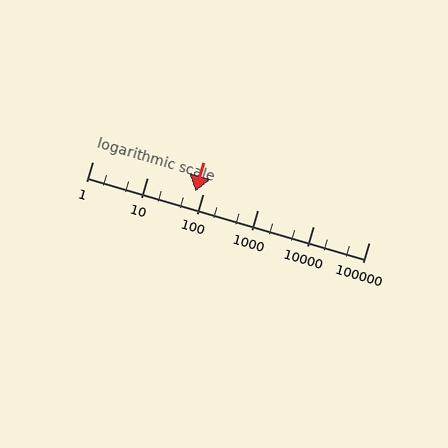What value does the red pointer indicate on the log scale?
The pointer indicates approximately 73.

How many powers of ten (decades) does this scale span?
The scale spans 5 decades, from 1 to 100000.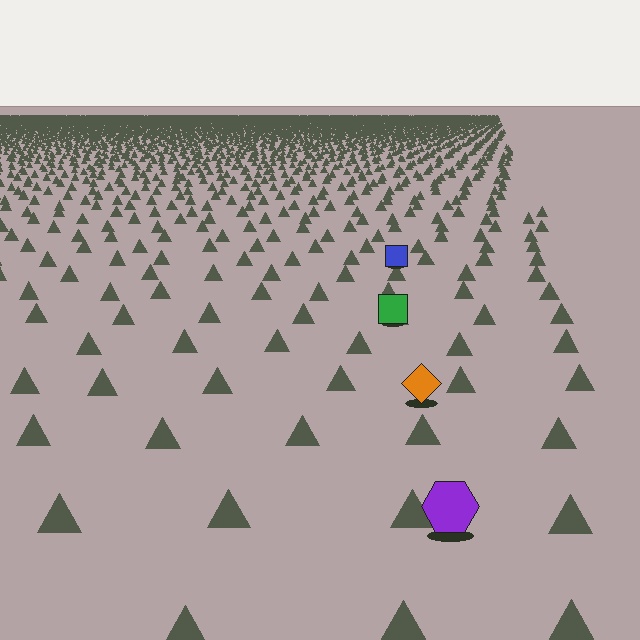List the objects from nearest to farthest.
From nearest to farthest: the purple hexagon, the orange diamond, the green square, the blue square.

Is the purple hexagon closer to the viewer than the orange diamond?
Yes. The purple hexagon is closer — you can tell from the texture gradient: the ground texture is coarser near it.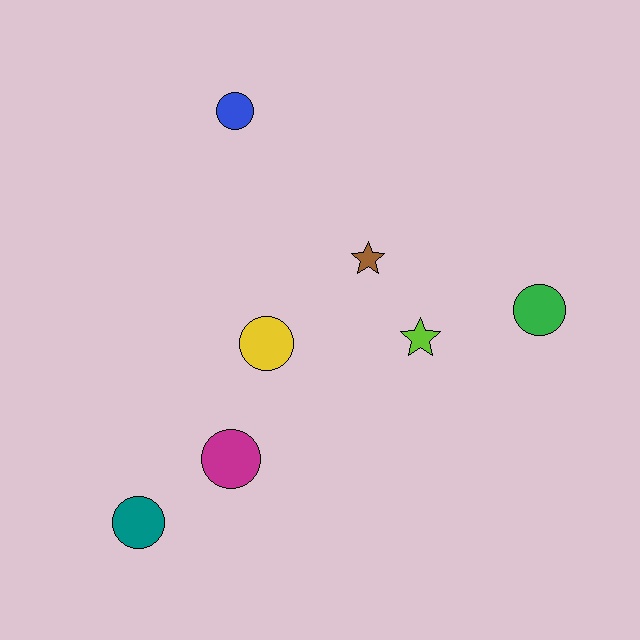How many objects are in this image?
There are 7 objects.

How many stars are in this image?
There are 2 stars.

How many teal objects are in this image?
There is 1 teal object.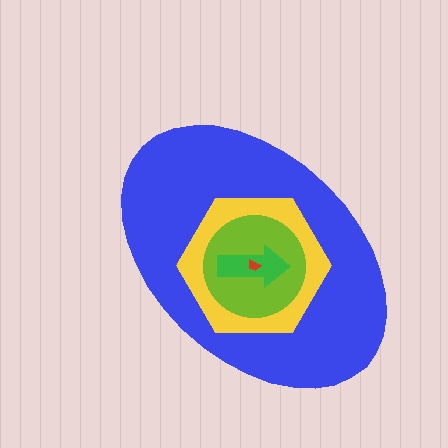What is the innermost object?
The red trapezoid.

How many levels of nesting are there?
5.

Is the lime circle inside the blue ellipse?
Yes.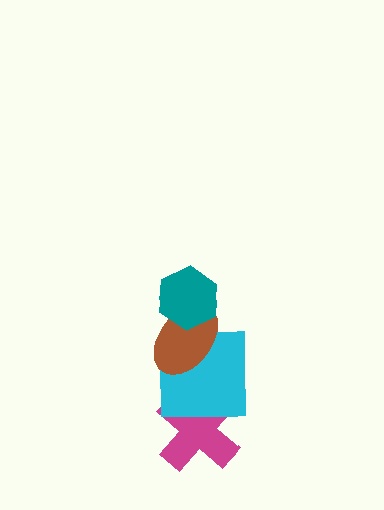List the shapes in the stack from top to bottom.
From top to bottom: the teal hexagon, the brown ellipse, the cyan square, the magenta cross.